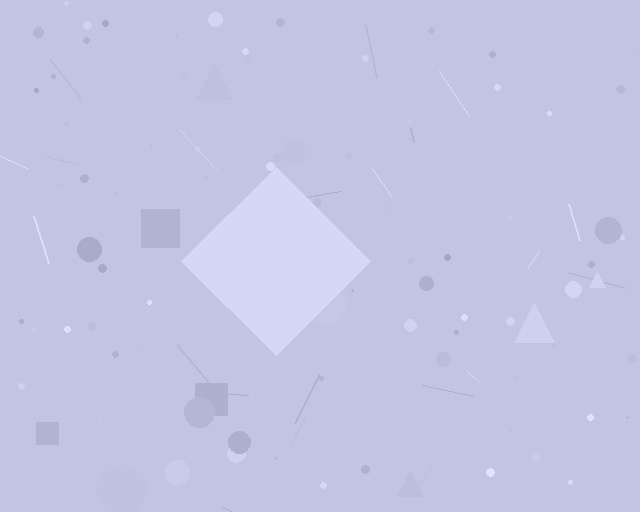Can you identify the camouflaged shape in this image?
The camouflaged shape is a diamond.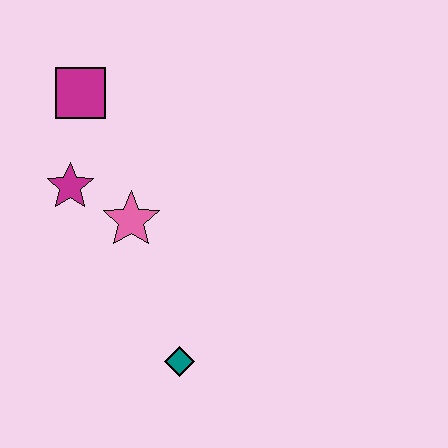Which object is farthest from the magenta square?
The teal diamond is farthest from the magenta square.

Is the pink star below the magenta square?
Yes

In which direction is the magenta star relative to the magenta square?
The magenta star is below the magenta square.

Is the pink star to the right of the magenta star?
Yes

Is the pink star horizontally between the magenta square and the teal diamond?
Yes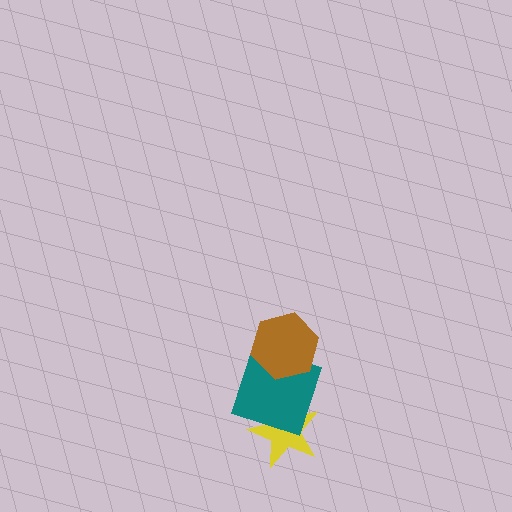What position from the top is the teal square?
The teal square is 2nd from the top.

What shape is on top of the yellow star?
The teal square is on top of the yellow star.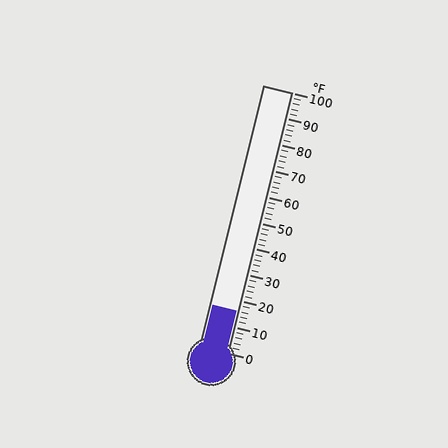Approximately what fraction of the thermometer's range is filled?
The thermometer is filled to approximately 15% of its range.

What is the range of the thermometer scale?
The thermometer scale ranges from 0°F to 100°F.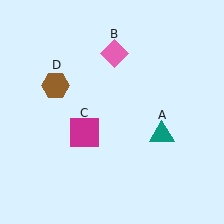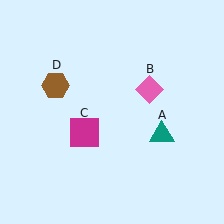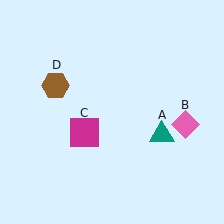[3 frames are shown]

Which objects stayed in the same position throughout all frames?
Teal triangle (object A) and magenta square (object C) and brown hexagon (object D) remained stationary.